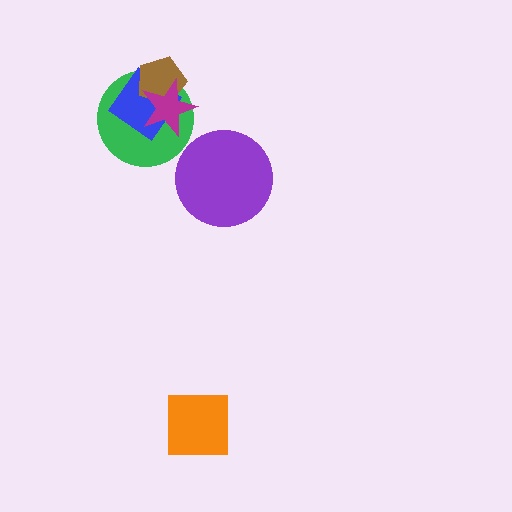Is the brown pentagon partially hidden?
Yes, it is partially covered by another shape.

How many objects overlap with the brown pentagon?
3 objects overlap with the brown pentagon.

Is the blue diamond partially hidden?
Yes, it is partially covered by another shape.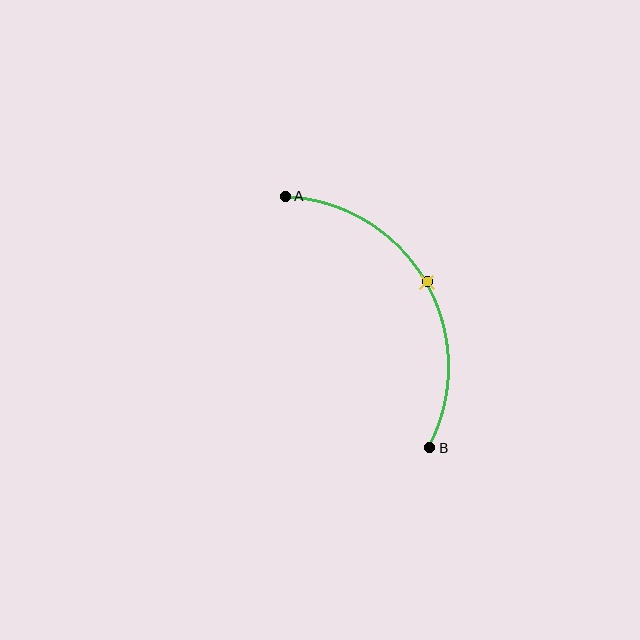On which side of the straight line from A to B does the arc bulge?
The arc bulges to the right of the straight line connecting A and B.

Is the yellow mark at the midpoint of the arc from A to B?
Yes. The yellow mark lies on the arc at equal arc-length from both A and B — it is the arc midpoint.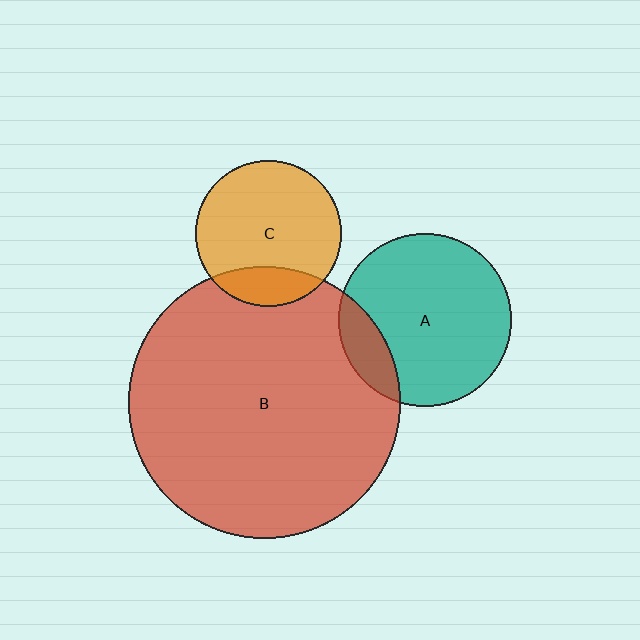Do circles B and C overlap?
Yes.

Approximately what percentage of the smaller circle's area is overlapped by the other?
Approximately 20%.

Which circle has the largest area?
Circle B (red).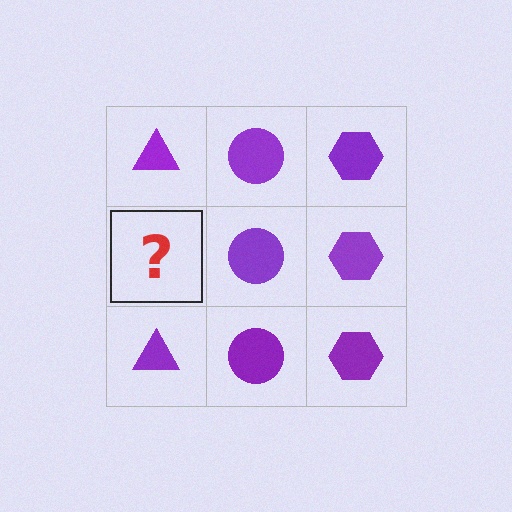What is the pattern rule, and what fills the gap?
The rule is that each column has a consistent shape. The gap should be filled with a purple triangle.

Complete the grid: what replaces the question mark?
The question mark should be replaced with a purple triangle.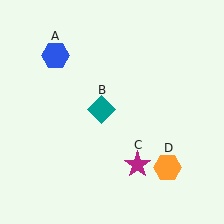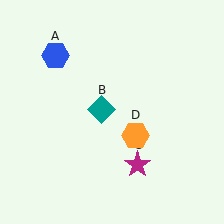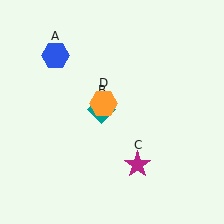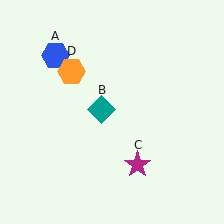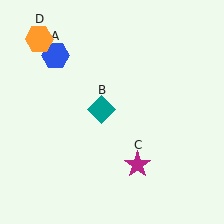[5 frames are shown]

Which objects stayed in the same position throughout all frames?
Blue hexagon (object A) and teal diamond (object B) and magenta star (object C) remained stationary.